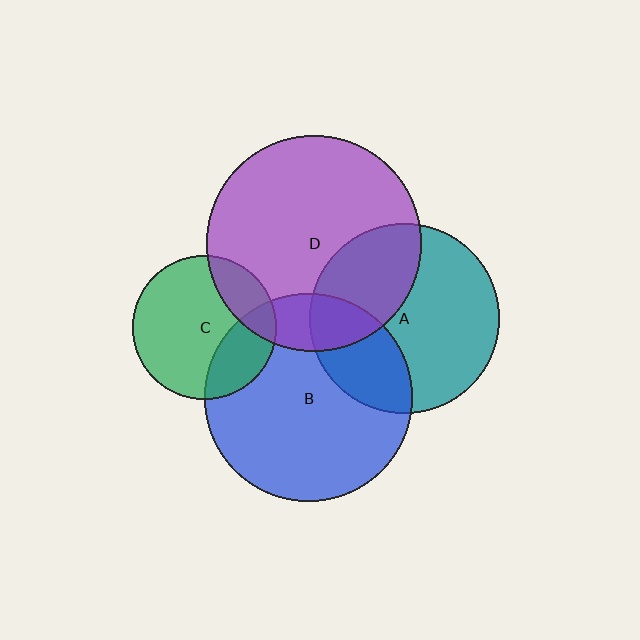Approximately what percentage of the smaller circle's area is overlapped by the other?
Approximately 20%.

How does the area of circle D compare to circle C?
Approximately 2.2 times.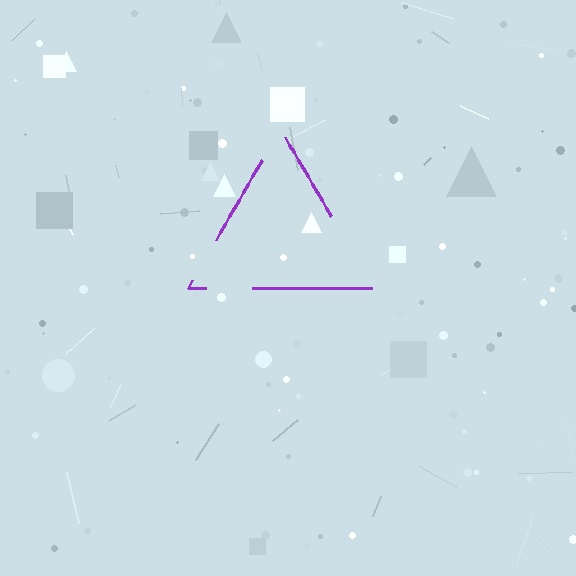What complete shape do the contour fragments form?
The contour fragments form a triangle.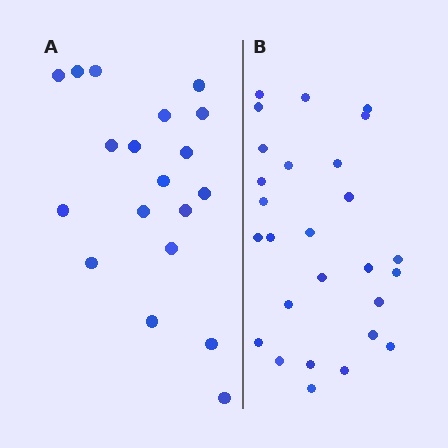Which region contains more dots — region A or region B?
Region B (the right region) has more dots.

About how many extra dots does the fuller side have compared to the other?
Region B has roughly 8 or so more dots than region A.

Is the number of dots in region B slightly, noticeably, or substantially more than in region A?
Region B has noticeably more, but not dramatically so. The ratio is roughly 1.4 to 1.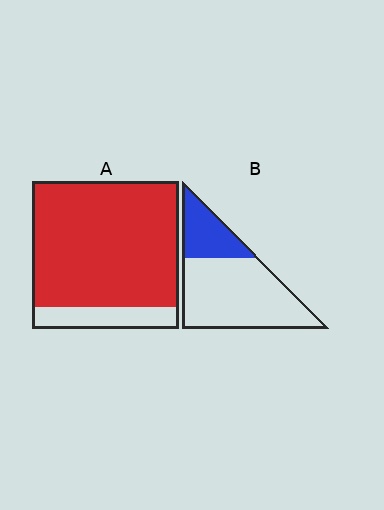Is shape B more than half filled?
No.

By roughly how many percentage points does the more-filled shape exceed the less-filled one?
By roughly 60 percentage points (A over B).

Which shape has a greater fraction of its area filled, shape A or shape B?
Shape A.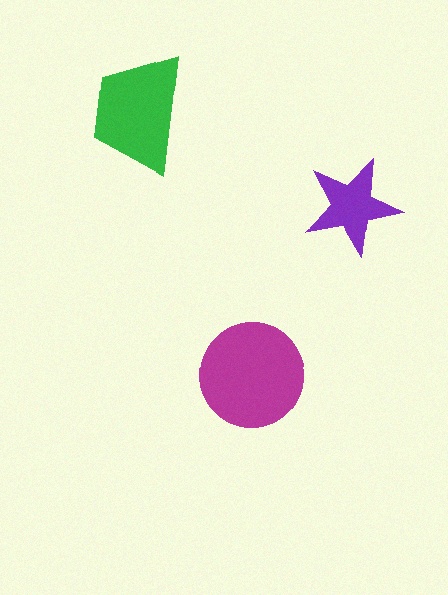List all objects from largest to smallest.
The magenta circle, the green trapezoid, the purple star.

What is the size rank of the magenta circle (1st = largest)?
1st.